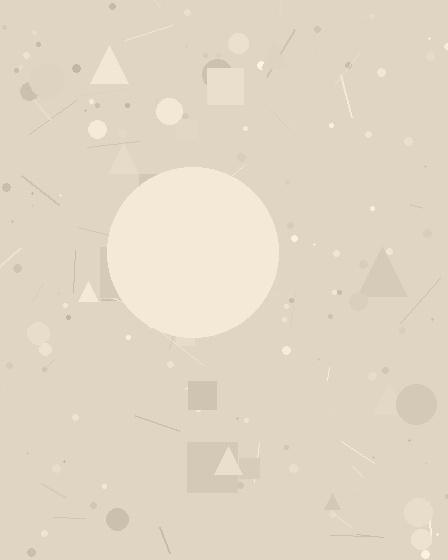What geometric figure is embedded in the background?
A circle is embedded in the background.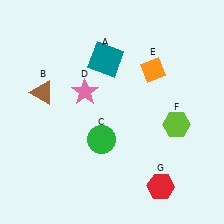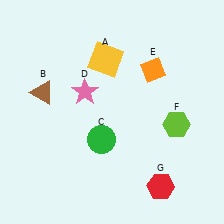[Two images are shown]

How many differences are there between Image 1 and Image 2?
There is 1 difference between the two images.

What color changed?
The square (A) changed from teal in Image 1 to yellow in Image 2.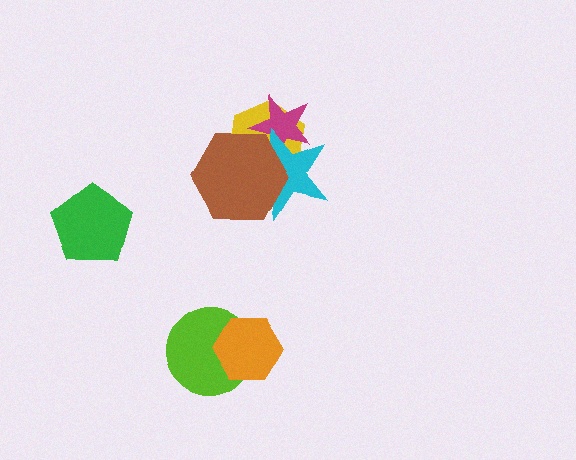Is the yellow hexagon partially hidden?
Yes, it is partially covered by another shape.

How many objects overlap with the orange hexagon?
1 object overlaps with the orange hexagon.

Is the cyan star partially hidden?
Yes, it is partially covered by another shape.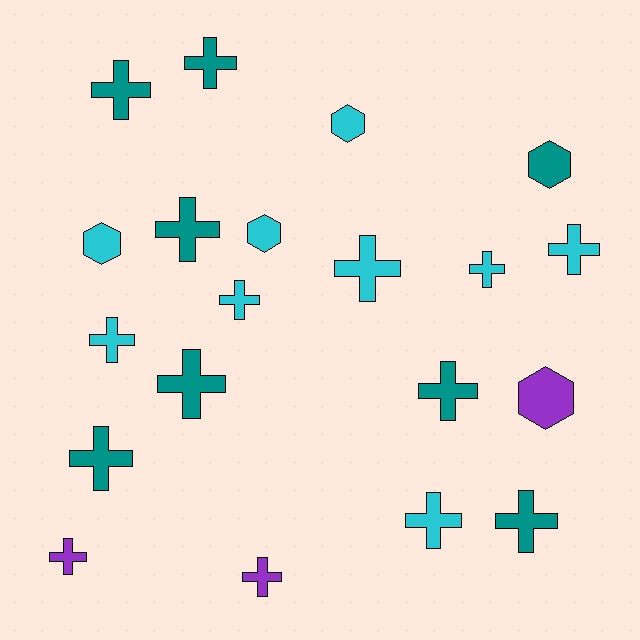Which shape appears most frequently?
Cross, with 15 objects.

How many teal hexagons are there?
There is 1 teal hexagon.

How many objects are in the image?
There are 20 objects.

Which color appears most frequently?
Cyan, with 9 objects.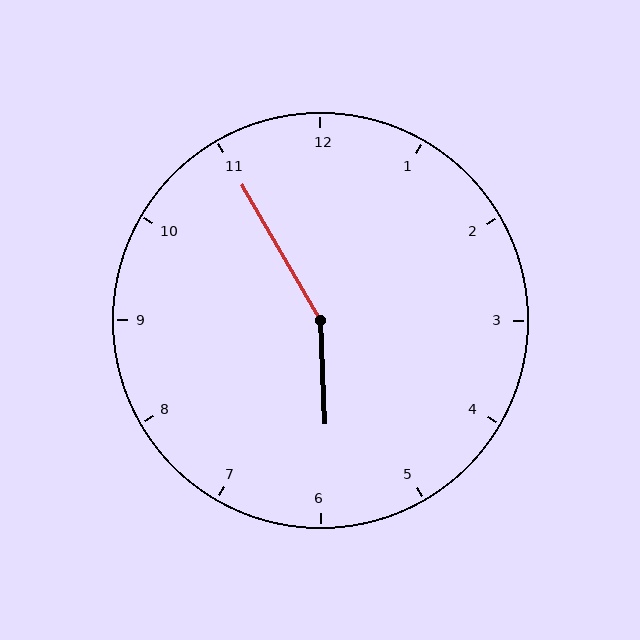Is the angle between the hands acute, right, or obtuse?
It is obtuse.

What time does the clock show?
5:55.